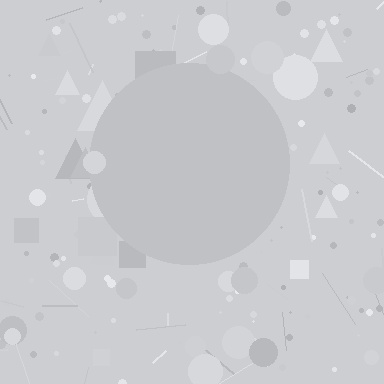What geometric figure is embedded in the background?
A circle is embedded in the background.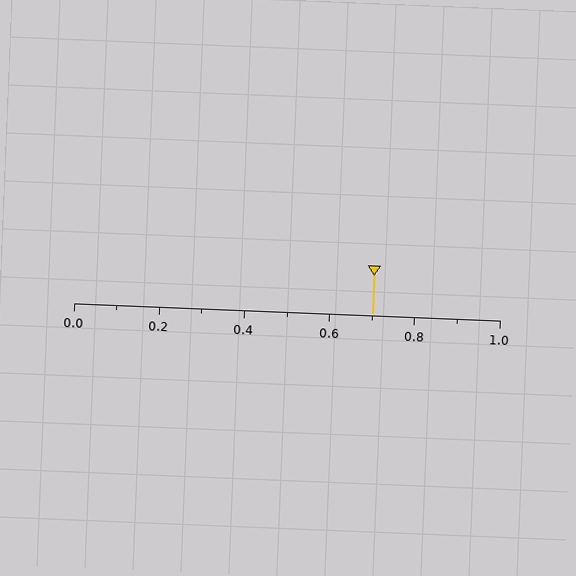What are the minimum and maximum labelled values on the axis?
The axis runs from 0.0 to 1.0.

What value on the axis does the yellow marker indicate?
The marker indicates approximately 0.7.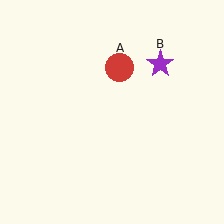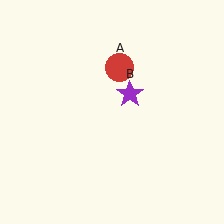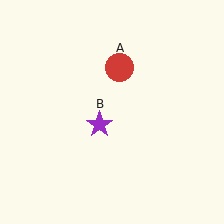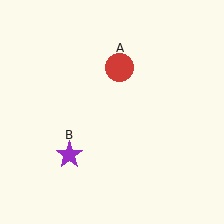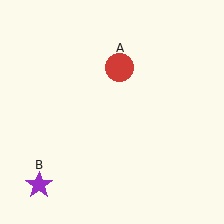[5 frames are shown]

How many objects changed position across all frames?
1 object changed position: purple star (object B).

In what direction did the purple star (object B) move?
The purple star (object B) moved down and to the left.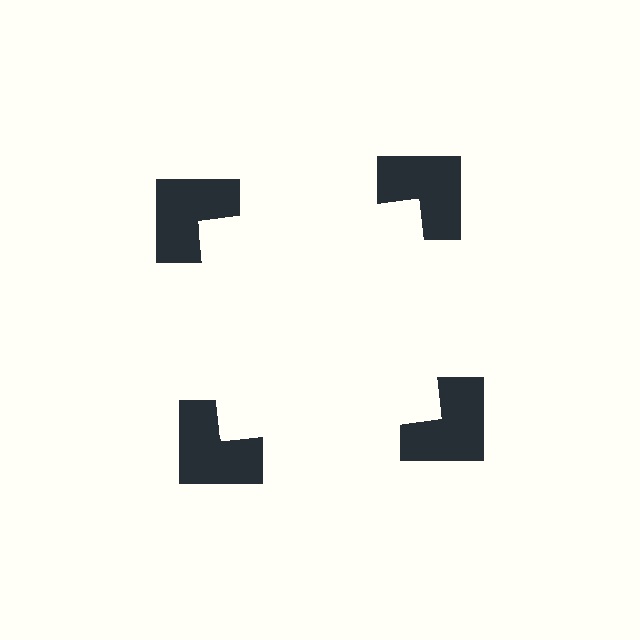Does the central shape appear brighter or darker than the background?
It typically appears slightly brighter than the background, even though no actual brightness change is drawn.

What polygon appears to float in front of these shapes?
An illusory square — its edges are inferred from the aligned wedge cuts in the notched squares, not physically drawn.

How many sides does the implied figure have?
4 sides.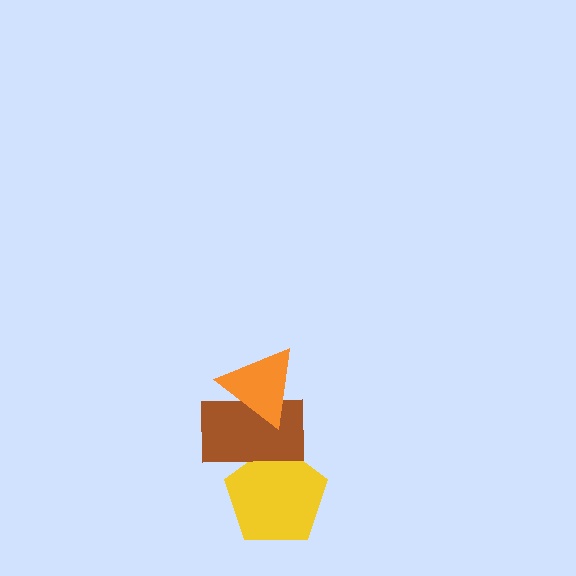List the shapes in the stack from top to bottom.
From top to bottom: the orange triangle, the brown rectangle, the yellow pentagon.